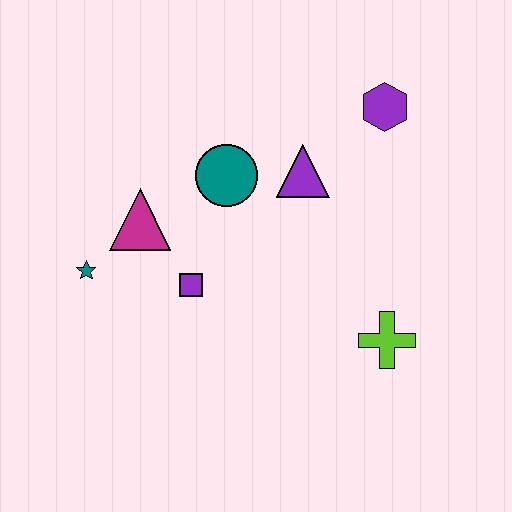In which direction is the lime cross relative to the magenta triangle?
The lime cross is to the right of the magenta triangle.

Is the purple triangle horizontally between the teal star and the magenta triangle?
No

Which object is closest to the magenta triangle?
The teal star is closest to the magenta triangle.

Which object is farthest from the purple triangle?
The teal star is farthest from the purple triangle.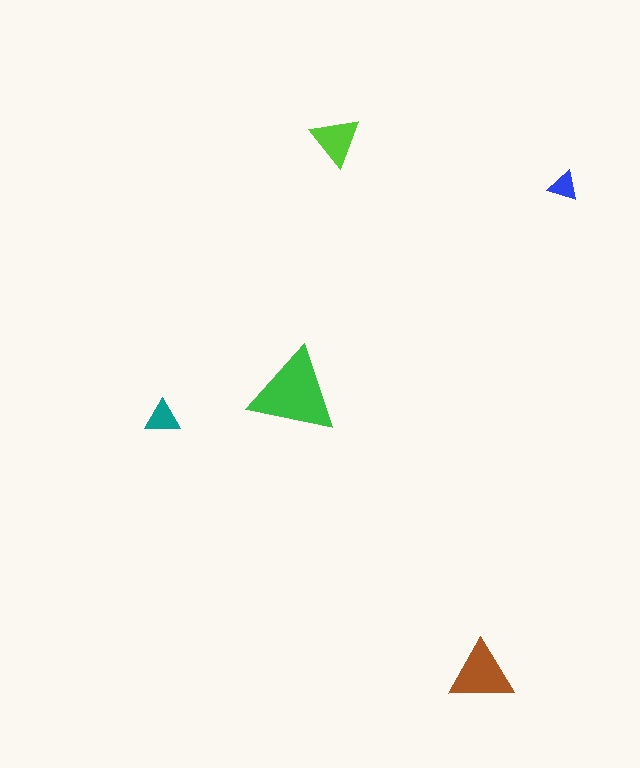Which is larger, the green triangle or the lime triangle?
The green one.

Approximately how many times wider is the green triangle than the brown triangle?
About 1.5 times wider.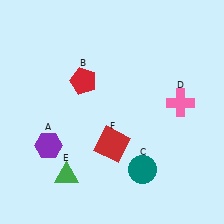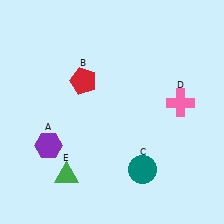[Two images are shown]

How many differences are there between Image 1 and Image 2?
There is 1 difference between the two images.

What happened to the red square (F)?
The red square (F) was removed in Image 2. It was in the bottom-right area of Image 1.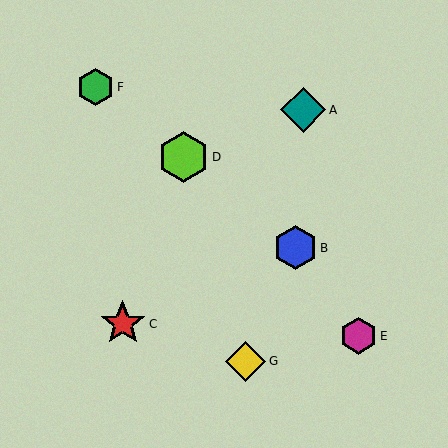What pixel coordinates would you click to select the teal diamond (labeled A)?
Click at (303, 110) to select the teal diamond A.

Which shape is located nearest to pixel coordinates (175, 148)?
The lime hexagon (labeled D) at (183, 157) is nearest to that location.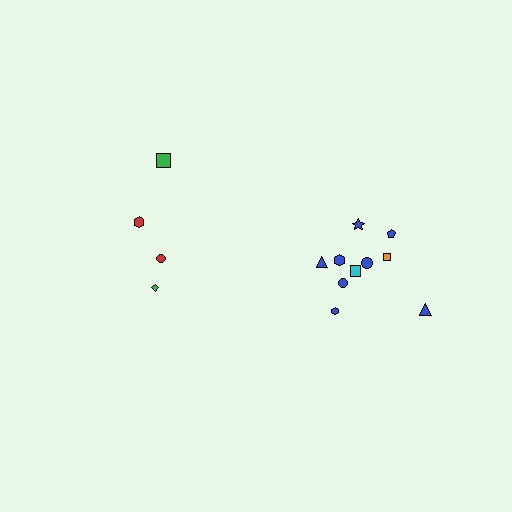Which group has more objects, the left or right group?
The right group.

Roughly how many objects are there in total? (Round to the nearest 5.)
Roughly 15 objects in total.